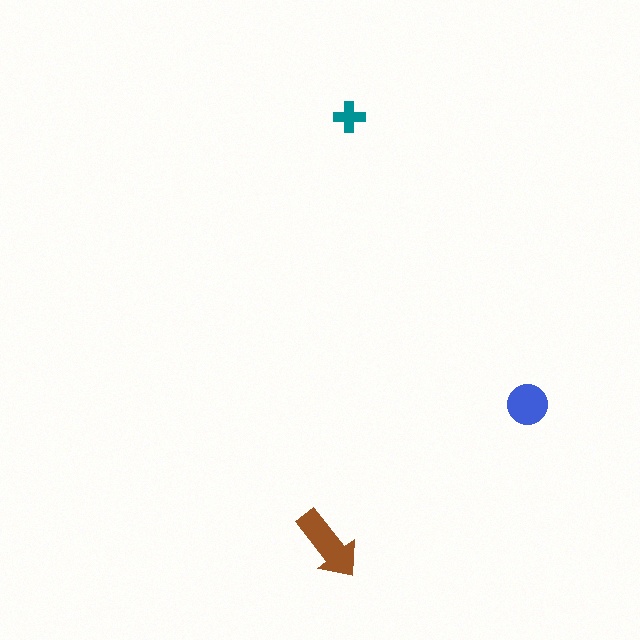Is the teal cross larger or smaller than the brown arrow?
Smaller.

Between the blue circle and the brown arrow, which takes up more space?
The brown arrow.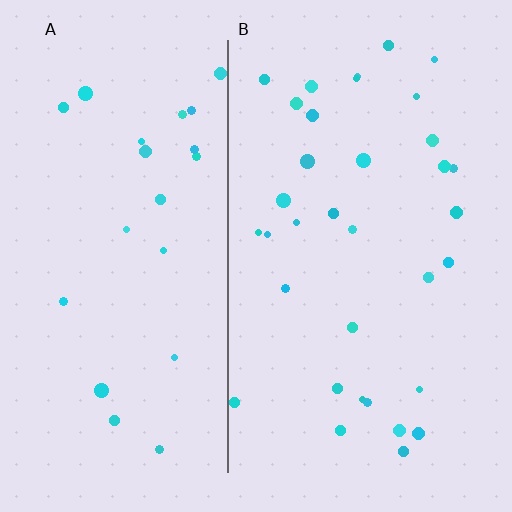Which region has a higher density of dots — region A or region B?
B (the right).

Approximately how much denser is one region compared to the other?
Approximately 1.5× — region B over region A.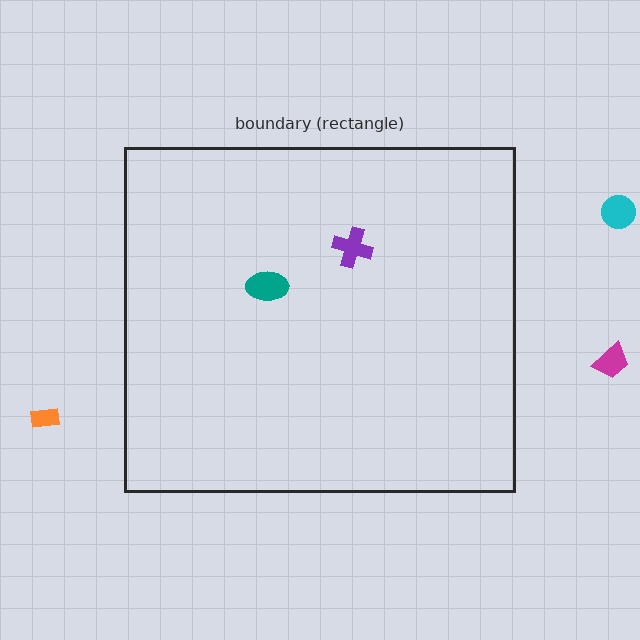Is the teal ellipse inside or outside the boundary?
Inside.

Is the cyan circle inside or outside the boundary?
Outside.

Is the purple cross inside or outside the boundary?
Inside.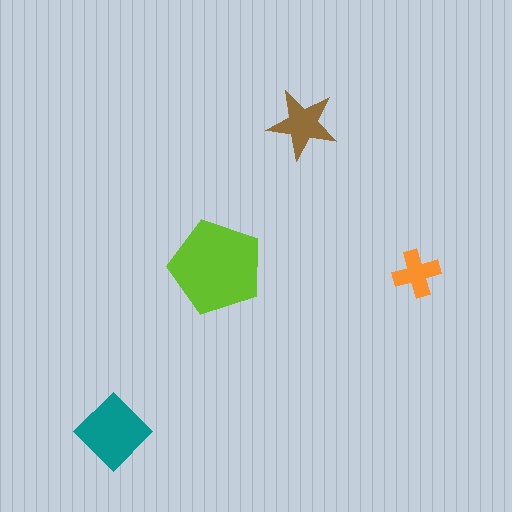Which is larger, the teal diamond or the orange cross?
The teal diamond.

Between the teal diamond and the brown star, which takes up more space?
The teal diamond.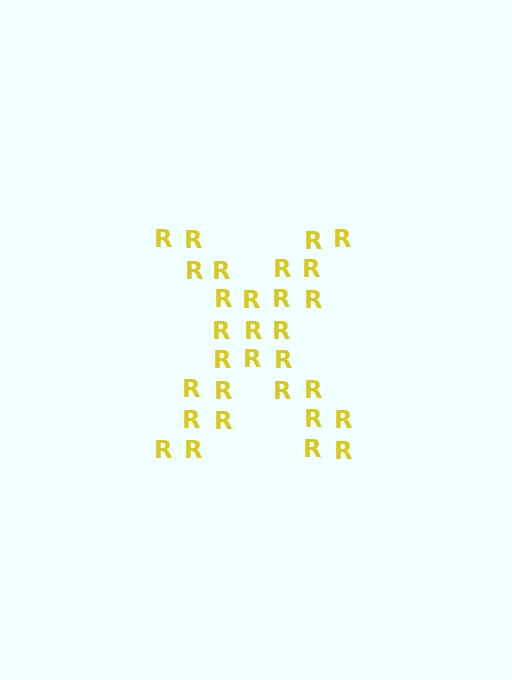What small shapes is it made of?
It is made of small letter R's.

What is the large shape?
The large shape is the letter X.